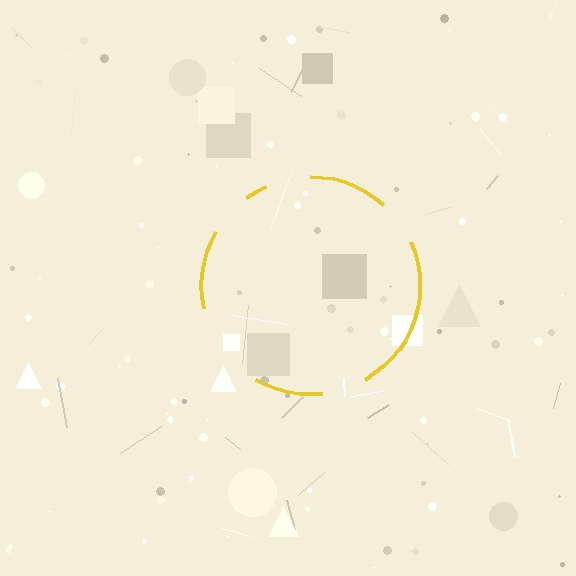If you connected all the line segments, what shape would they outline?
They would outline a circle.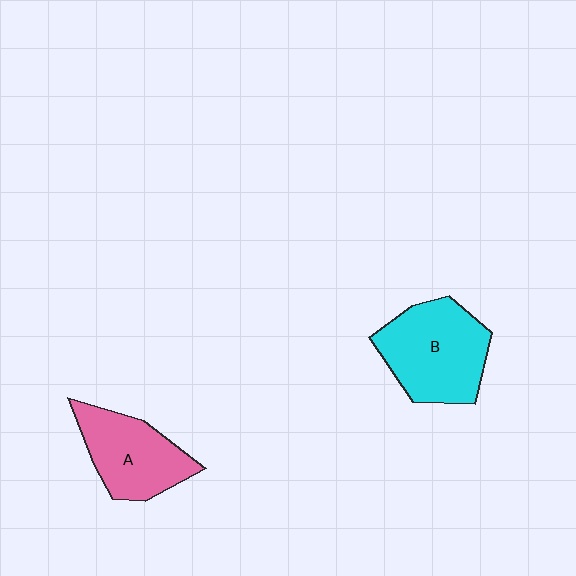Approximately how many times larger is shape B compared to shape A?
Approximately 1.2 times.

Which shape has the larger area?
Shape B (cyan).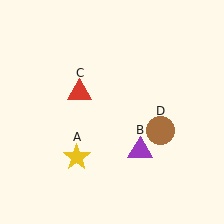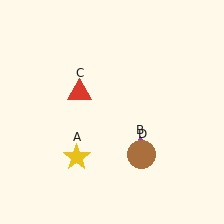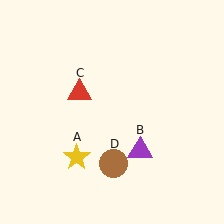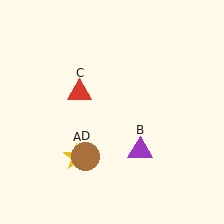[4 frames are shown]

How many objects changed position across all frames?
1 object changed position: brown circle (object D).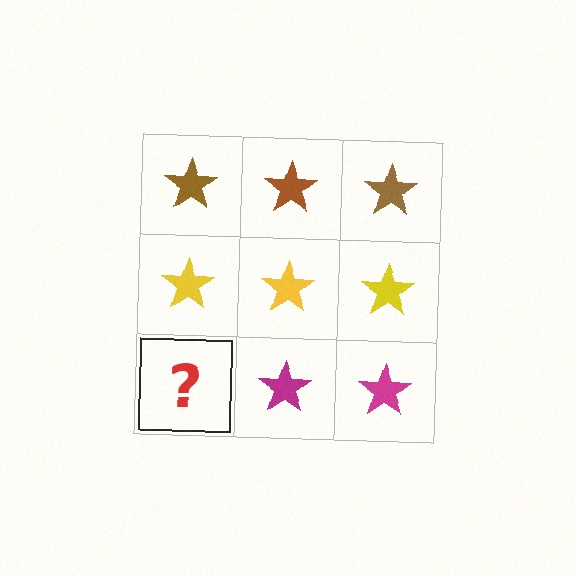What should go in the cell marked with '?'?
The missing cell should contain a magenta star.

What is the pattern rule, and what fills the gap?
The rule is that each row has a consistent color. The gap should be filled with a magenta star.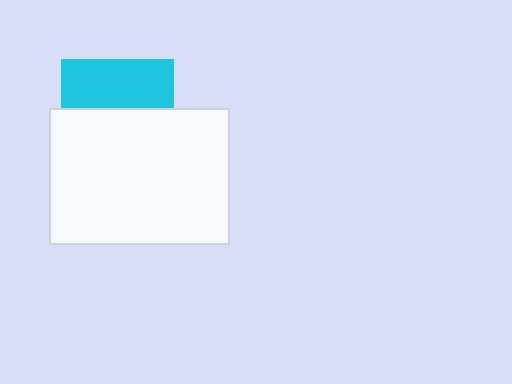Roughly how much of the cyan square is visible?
A small part of it is visible (roughly 42%).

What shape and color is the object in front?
The object in front is a white rectangle.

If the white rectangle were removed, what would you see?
You would see the complete cyan square.